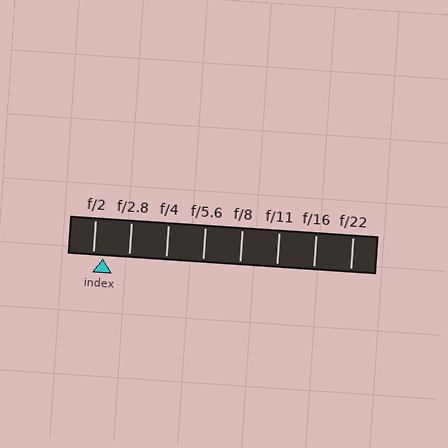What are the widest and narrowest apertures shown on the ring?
The widest aperture shown is f/2 and the narrowest is f/22.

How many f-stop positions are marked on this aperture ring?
There are 8 f-stop positions marked.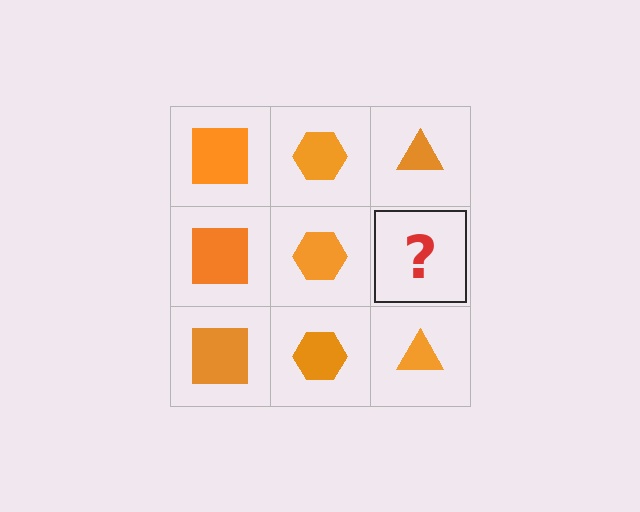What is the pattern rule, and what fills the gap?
The rule is that each column has a consistent shape. The gap should be filled with an orange triangle.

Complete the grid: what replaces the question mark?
The question mark should be replaced with an orange triangle.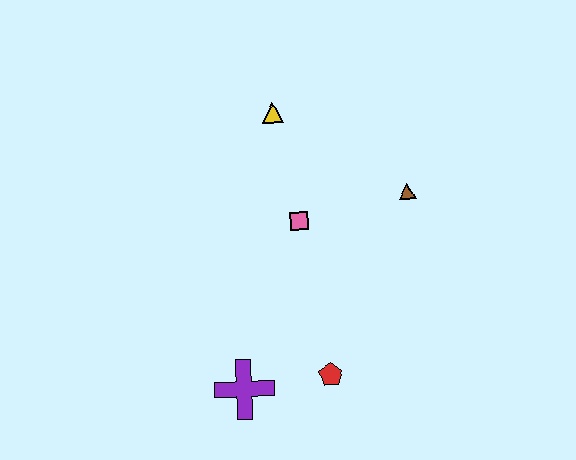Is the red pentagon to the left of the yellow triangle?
No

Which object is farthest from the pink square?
The purple cross is farthest from the pink square.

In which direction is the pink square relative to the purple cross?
The pink square is above the purple cross.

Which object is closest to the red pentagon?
The purple cross is closest to the red pentagon.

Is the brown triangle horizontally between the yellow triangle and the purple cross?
No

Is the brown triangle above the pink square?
Yes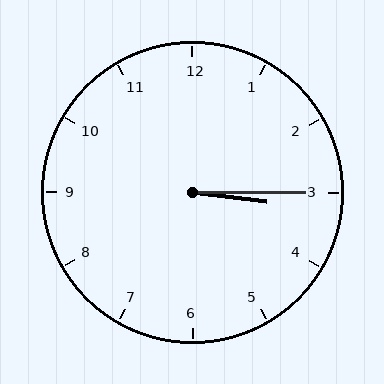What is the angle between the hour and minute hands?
Approximately 8 degrees.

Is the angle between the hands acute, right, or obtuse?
It is acute.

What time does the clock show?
3:15.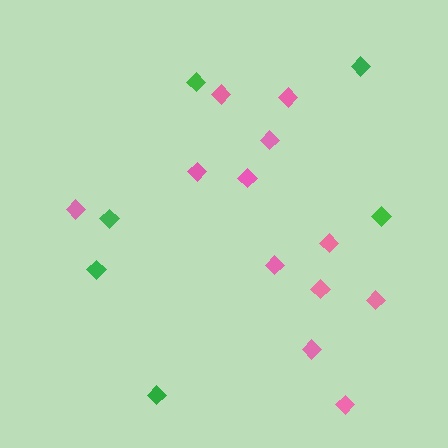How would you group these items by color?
There are 2 groups: one group of pink diamonds (12) and one group of green diamonds (6).